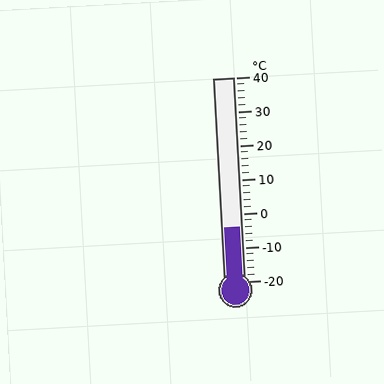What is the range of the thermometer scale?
The thermometer scale ranges from -20°C to 40°C.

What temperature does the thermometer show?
The thermometer shows approximately -4°C.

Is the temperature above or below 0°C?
The temperature is below 0°C.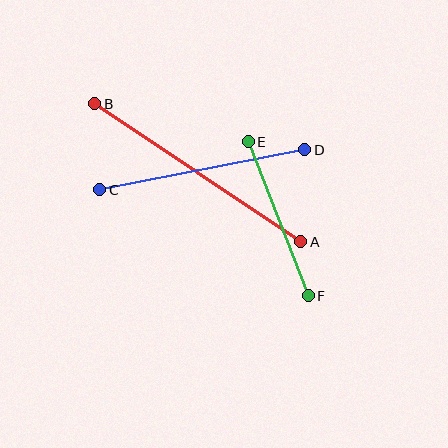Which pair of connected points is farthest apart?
Points A and B are farthest apart.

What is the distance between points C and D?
The distance is approximately 209 pixels.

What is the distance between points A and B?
The distance is approximately 248 pixels.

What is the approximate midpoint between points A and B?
The midpoint is at approximately (198, 173) pixels.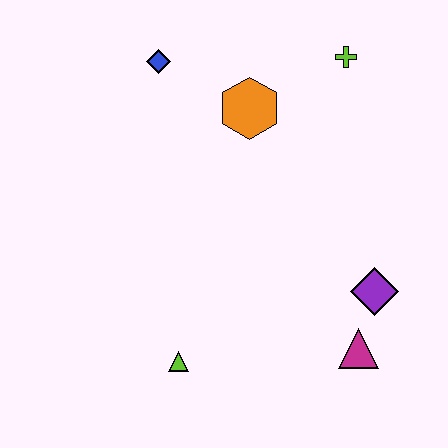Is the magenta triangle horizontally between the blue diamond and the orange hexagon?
No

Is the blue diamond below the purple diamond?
No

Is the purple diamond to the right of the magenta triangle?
Yes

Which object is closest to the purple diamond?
The magenta triangle is closest to the purple diamond.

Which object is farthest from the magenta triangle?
The blue diamond is farthest from the magenta triangle.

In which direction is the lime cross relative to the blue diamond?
The lime cross is to the right of the blue diamond.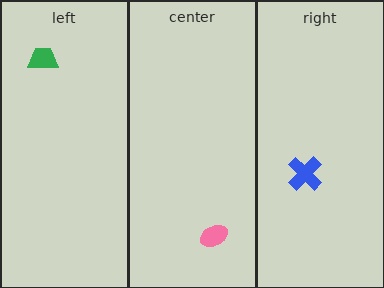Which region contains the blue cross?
The right region.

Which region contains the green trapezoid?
The left region.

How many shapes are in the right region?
1.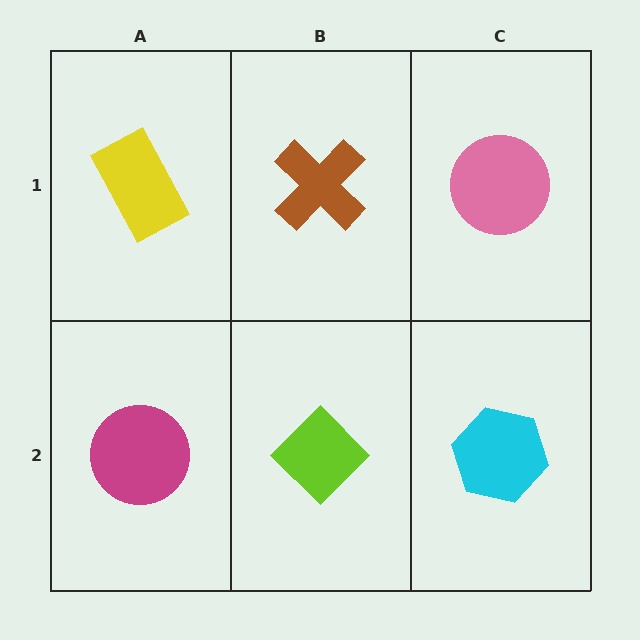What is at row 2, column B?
A lime diamond.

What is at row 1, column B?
A brown cross.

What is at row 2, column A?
A magenta circle.